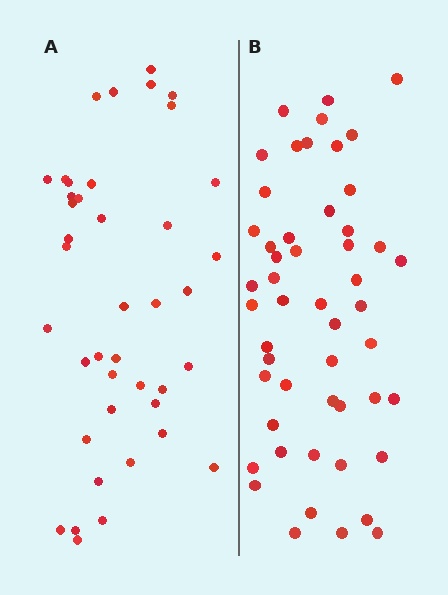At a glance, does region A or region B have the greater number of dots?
Region B (the right region) has more dots.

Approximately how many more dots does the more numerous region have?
Region B has roughly 10 or so more dots than region A.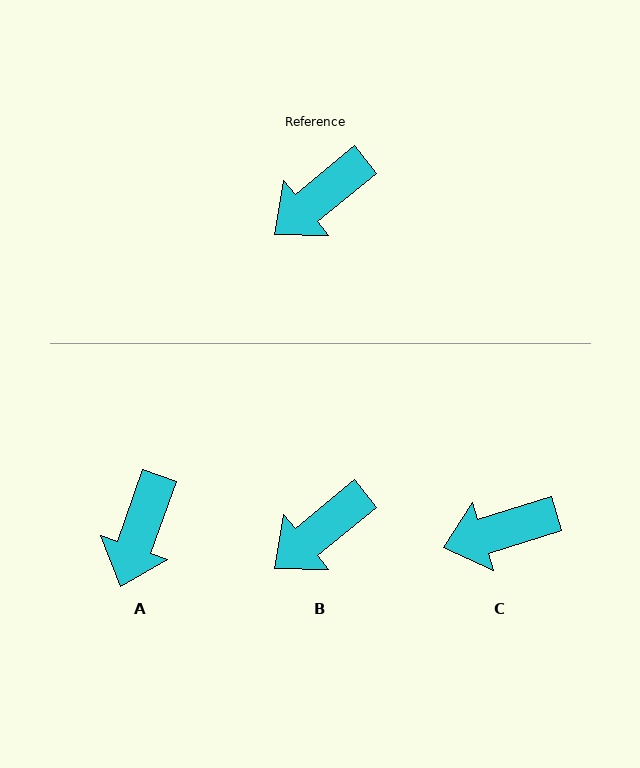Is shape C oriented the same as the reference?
No, it is off by about 23 degrees.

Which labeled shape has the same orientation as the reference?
B.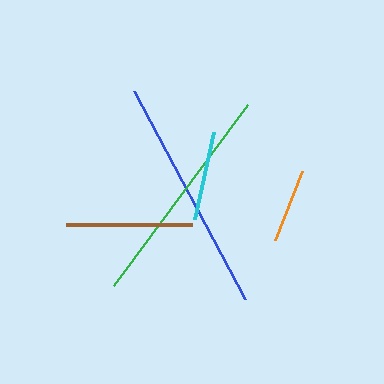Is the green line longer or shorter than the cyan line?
The green line is longer than the cyan line.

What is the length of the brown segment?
The brown segment is approximately 126 pixels long.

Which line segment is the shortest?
The orange line is the shortest at approximately 75 pixels.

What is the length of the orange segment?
The orange segment is approximately 75 pixels long.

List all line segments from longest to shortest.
From longest to shortest: blue, green, brown, cyan, orange.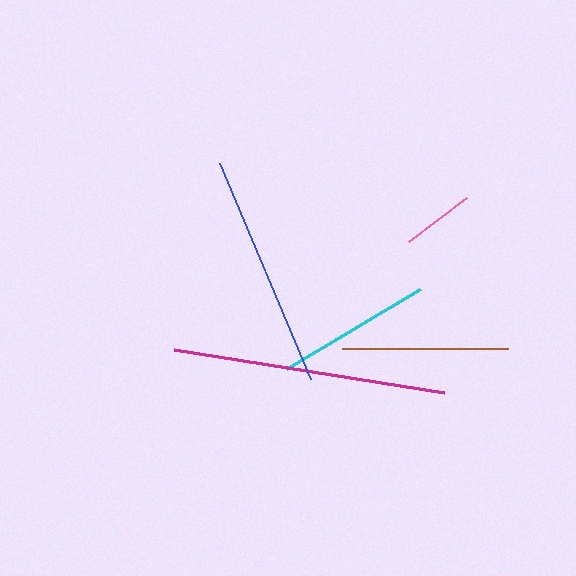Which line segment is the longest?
The magenta line is the longest at approximately 273 pixels.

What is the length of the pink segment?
The pink segment is approximately 72 pixels long.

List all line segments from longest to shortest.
From longest to shortest: magenta, blue, brown, cyan, pink.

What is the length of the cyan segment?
The cyan segment is approximately 156 pixels long.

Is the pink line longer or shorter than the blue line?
The blue line is longer than the pink line.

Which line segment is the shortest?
The pink line is the shortest at approximately 72 pixels.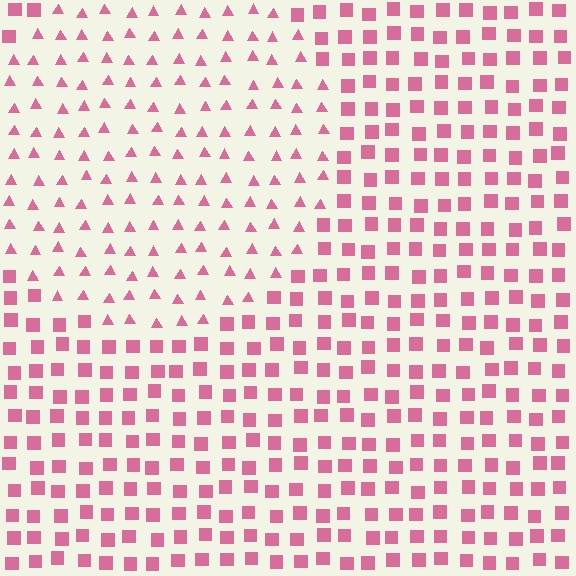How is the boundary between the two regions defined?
The boundary is defined by a change in element shape: triangles inside vs. squares outside. All elements share the same color and spacing.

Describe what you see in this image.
The image is filled with small pink elements arranged in a uniform grid. A circle-shaped region contains triangles, while the surrounding area contains squares. The boundary is defined purely by the change in element shape.